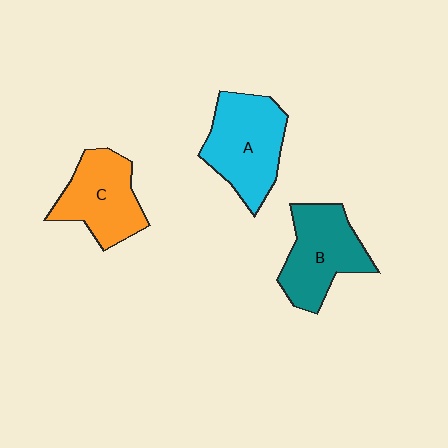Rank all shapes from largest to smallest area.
From largest to smallest: A (cyan), B (teal), C (orange).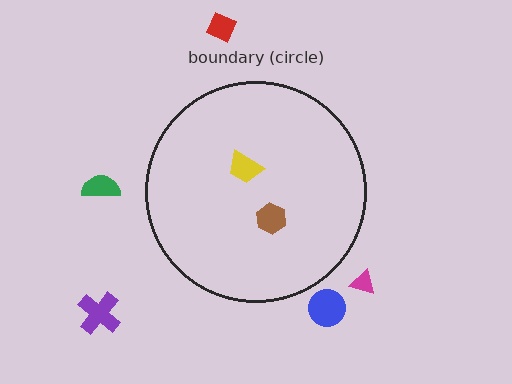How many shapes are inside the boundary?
2 inside, 5 outside.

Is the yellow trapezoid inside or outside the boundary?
Inside.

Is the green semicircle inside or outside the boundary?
Outside.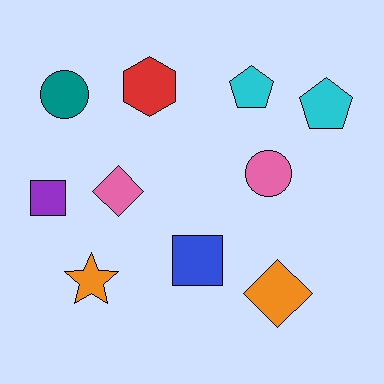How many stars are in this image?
There is 1 star.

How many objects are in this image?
There are 10 objects.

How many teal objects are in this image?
There is 1 teal object.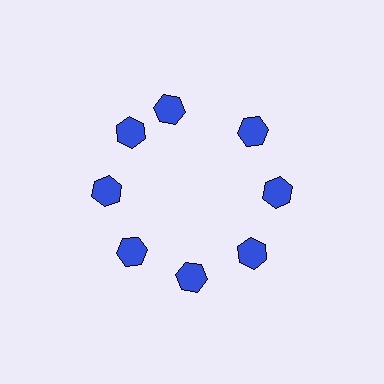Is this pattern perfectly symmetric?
No. The 8 blue hexagons are arranged in a ring, but one element near the 12 o'clock position is rotated out of alignment along the ring, breaking the 8-fold rotational symmetry.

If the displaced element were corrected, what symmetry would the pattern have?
It would have 8-fold rotational symmetry — the pattern would map onto itself every 45 degrees.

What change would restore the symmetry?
The symmetry would be restored by rotating it back into even spacing with its neighbors so that all 8 hexagons sit at equal angles and equal distance from the center.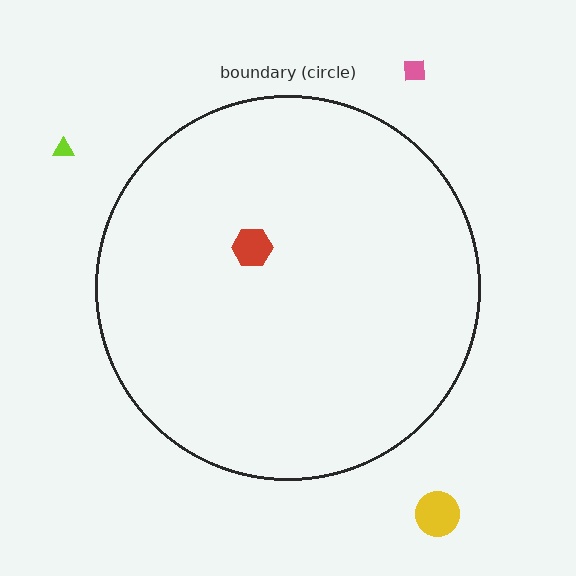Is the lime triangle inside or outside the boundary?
Outside.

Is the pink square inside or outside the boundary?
Outside.